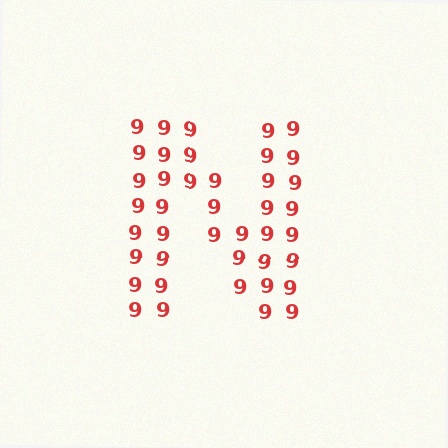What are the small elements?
The small elements are digit 9's.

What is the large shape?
The large shape is the letter N.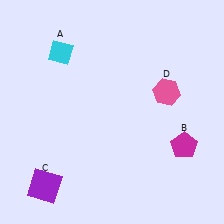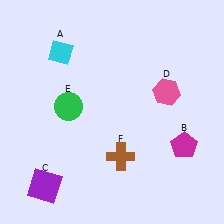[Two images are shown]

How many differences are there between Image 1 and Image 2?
There are 2 differences between the two images.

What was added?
A green circle (E), a brown cross (F) were added in Image 2.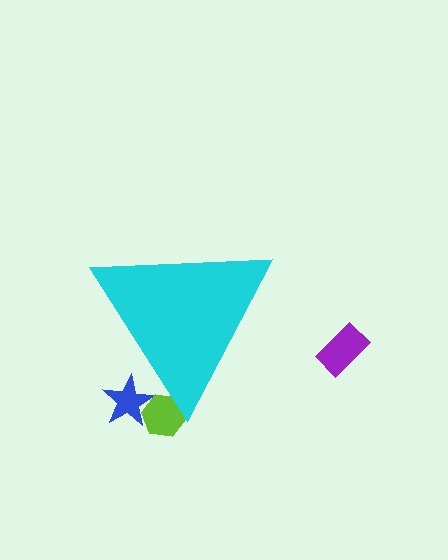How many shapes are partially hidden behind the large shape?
2 shapes are partially hidden.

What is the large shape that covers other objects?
A cyan triangle.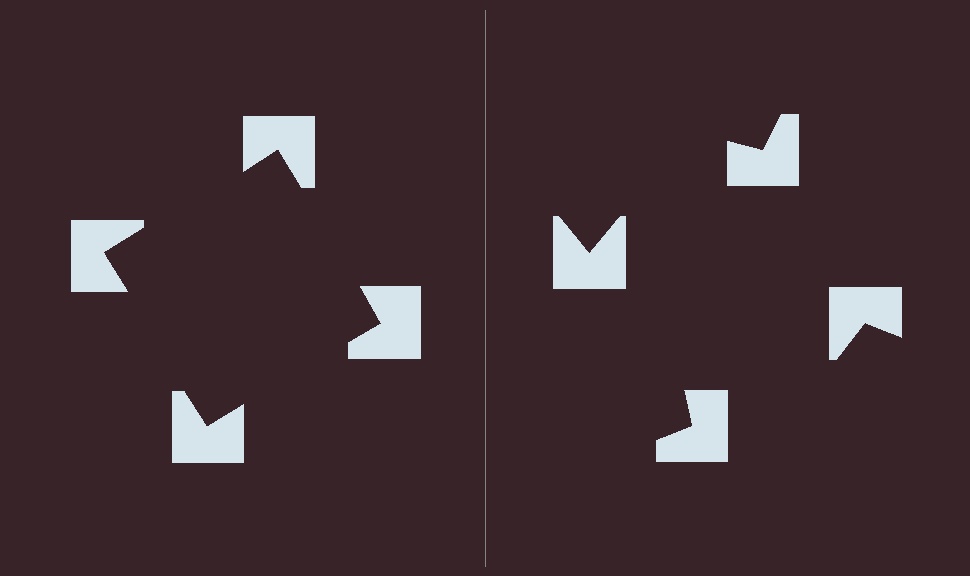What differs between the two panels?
The notched squares are positioned identically on both sides; only the wedge orientations differ. On the left they align to a square; on the right they are misaligned.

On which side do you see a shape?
An illusory square appears on the left side. On the right side the wedge cuts are rotated, so no coherent shape forms.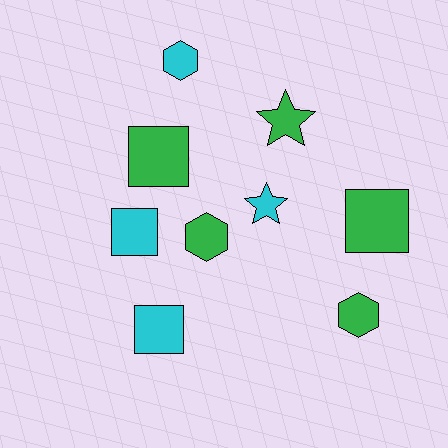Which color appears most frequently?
Green, with 5 objects.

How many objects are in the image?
There are 9 objects.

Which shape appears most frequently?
Square, with 4 objects.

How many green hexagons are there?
There are 2 green hexagons.